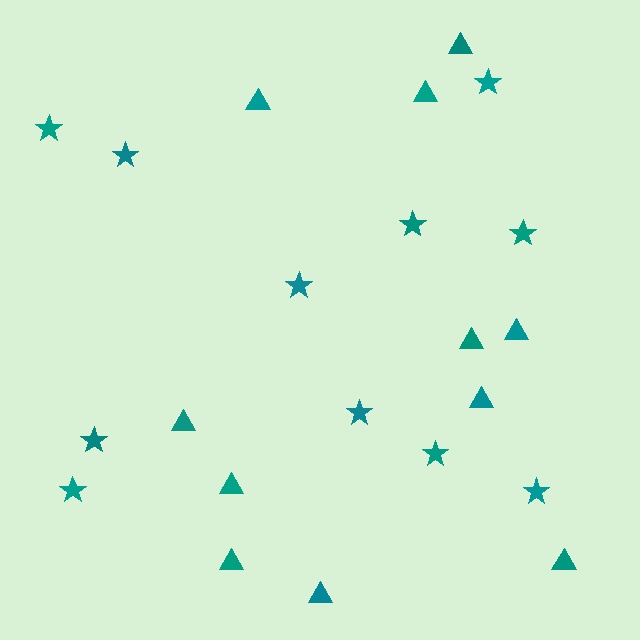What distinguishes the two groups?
There are 2 groups: one group of triangles (11) and one group of stars (11).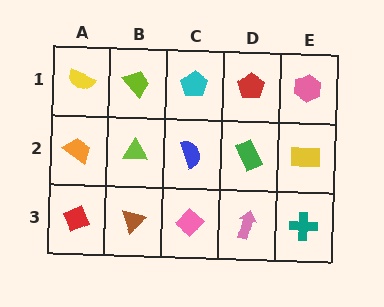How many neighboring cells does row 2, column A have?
3.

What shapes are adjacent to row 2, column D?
A red pentagon (row 1, column D), a pink arrow (row 3, column D), a blue semicircle (row 2, column C), a yellow rectangle (row 2, column E).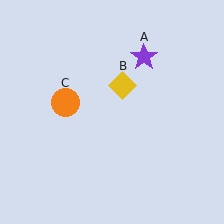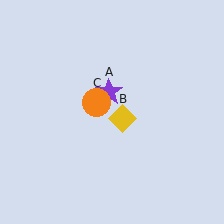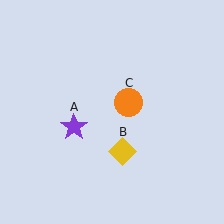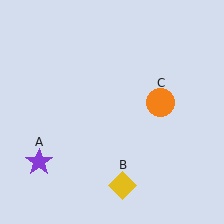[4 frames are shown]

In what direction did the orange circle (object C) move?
The orange circle (object C) moved right.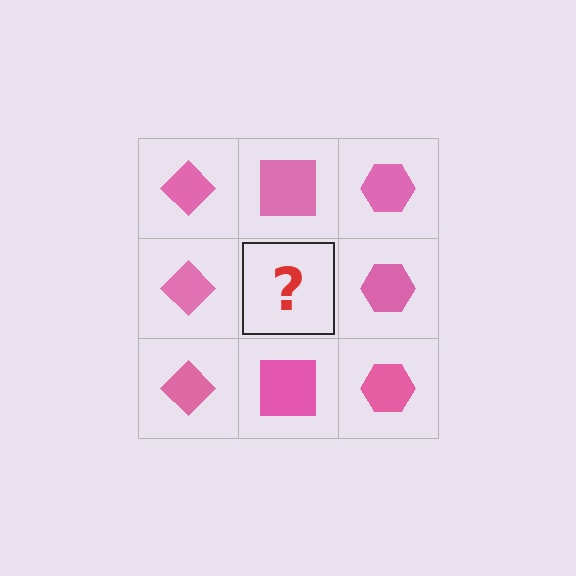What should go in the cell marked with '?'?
The missing cell should contain a pink square.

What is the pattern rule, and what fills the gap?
The rule is that each column has a consistent shape. The gap should be filled with a pink square.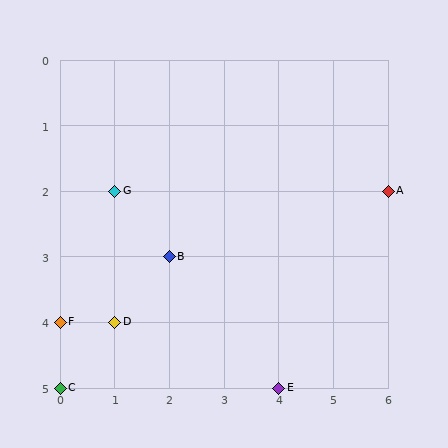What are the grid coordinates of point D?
Point D is at grid coordinates (1, 4).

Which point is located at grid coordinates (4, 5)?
Point E is at (4, 5).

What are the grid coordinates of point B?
Point B is at grid coordinates (2, 3).